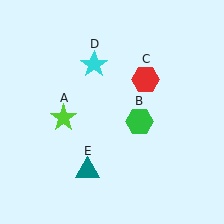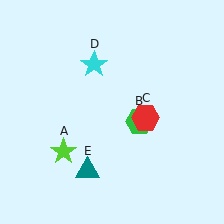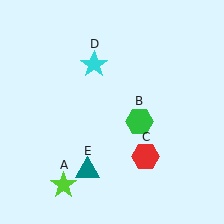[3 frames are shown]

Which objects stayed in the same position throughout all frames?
Green hexagon (object B) and cyan star (object D) and teal triangle (object E) remained stationary.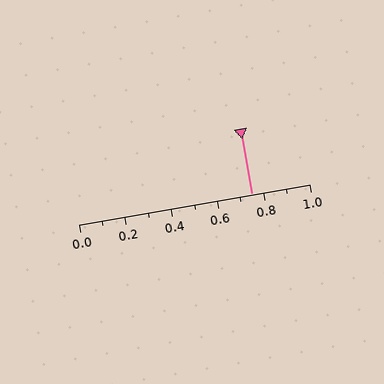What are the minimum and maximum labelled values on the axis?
The axis runs from 0.0 to 1.0.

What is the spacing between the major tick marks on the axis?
The major ticks are spaced 0.2 apart.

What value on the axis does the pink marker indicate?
The marker indicates approximately 0.75.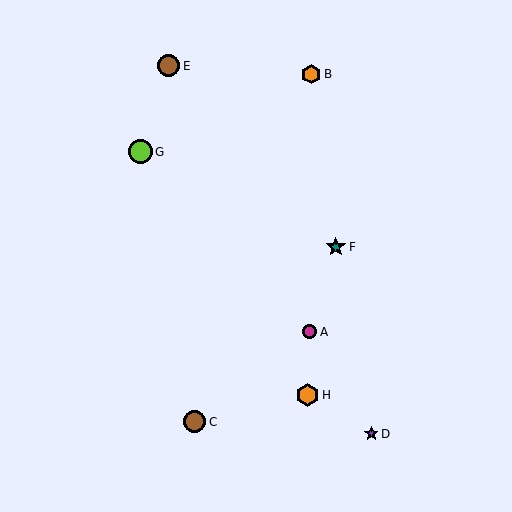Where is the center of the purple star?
The center of the purple star is at (371, 434).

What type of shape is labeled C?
Shape C is a brown circle.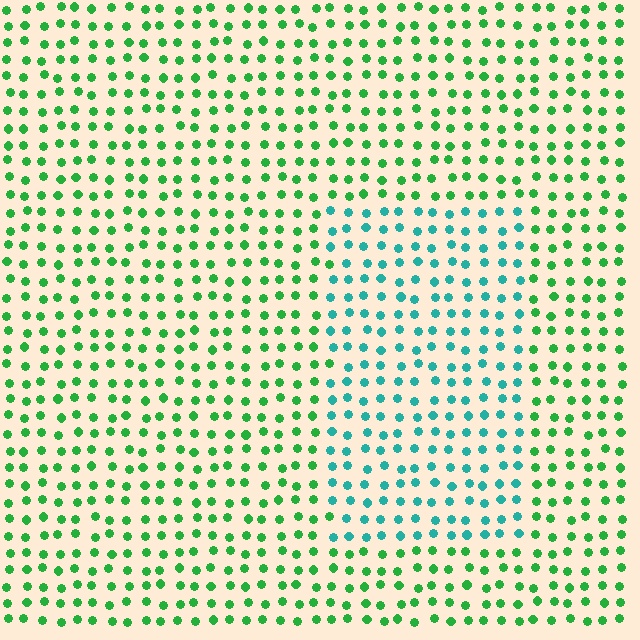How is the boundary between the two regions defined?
The boundary is defined purely by a slight shift in hue (about 44 degrees). Spacing, size, and orientation are identical on both sides.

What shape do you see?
I see a rectangle.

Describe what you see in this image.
The image is filled with small green elements in a uniform arrangement. A rectangle-shaped region is visible where the elements are tinted to a slightly different hue, forming a subtle color boundary.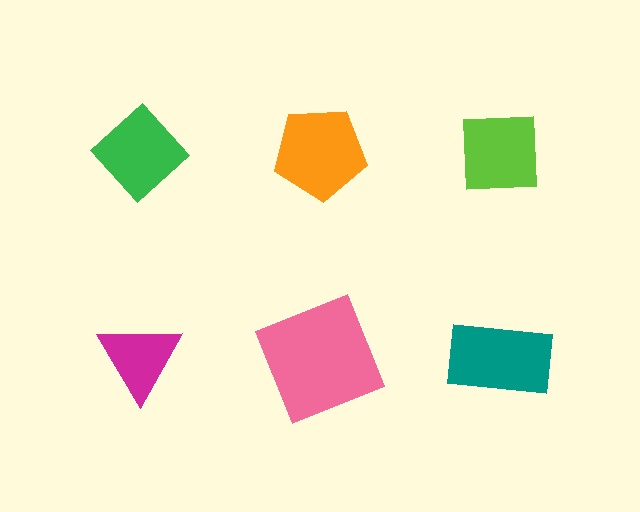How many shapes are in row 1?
3 shapes.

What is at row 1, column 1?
A green diamond.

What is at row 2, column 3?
A teal rectangle.